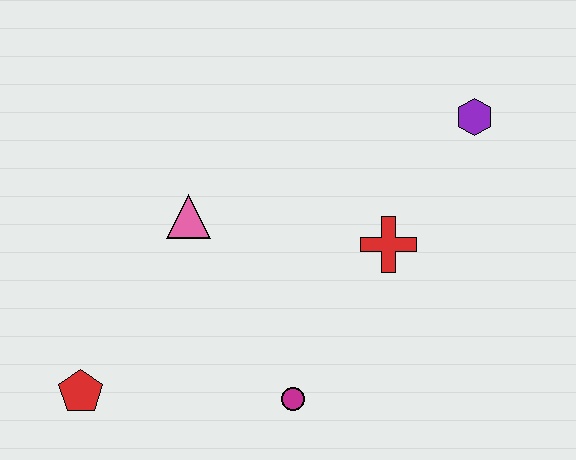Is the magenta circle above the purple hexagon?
No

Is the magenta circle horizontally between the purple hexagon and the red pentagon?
Yes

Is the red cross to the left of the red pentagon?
No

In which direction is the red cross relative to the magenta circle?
The red cross is above the magenta circle.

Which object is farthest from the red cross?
The red pentagon is farthest from the red cross.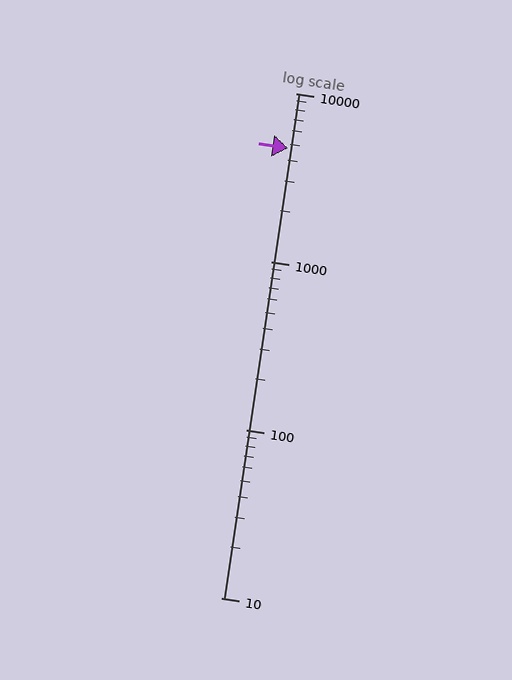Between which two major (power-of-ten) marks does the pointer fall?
The pointer is between 1000 and 10000.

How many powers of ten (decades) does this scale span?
The scale spans 3 decades, from 10 to 10000.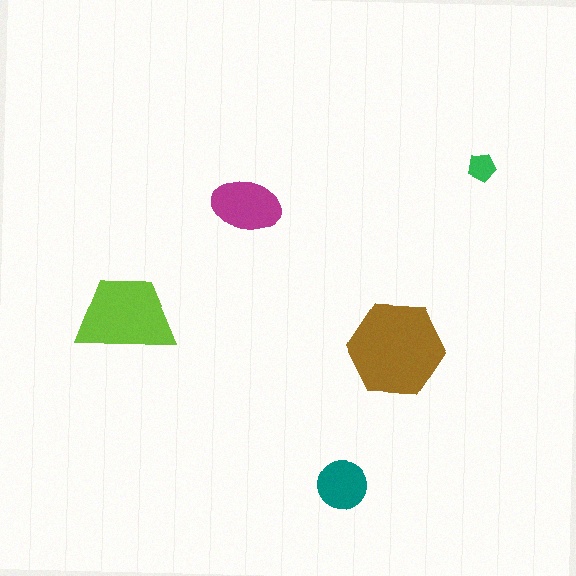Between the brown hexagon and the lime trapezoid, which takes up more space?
The brown hexagon.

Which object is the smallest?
The green pentagon.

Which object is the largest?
The brown hexagon.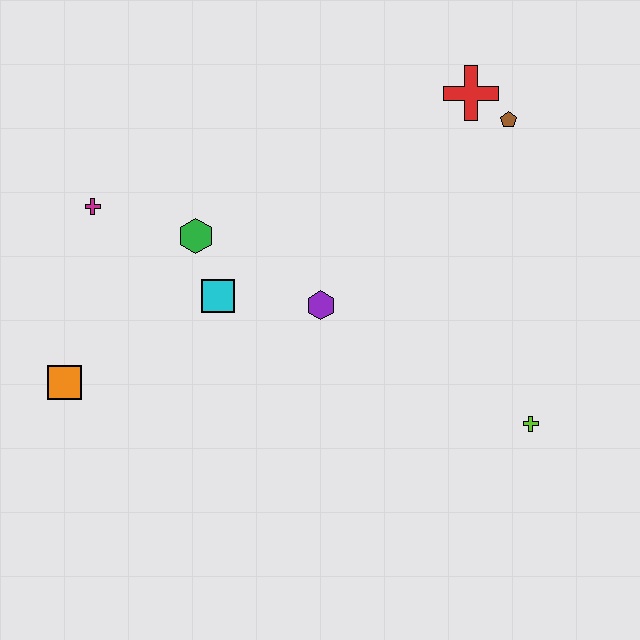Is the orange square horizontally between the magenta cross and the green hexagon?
No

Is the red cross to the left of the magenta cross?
No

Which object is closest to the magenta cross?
The green hexagon is closest to the magenta cross.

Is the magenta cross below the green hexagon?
No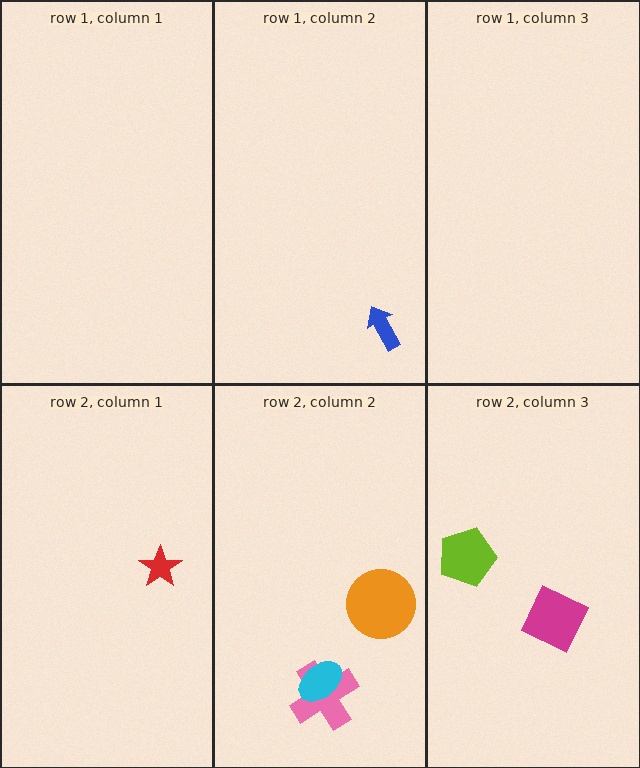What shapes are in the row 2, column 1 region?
The red star.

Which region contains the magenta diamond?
The row 2, column 3 region.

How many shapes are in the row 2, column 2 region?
3.